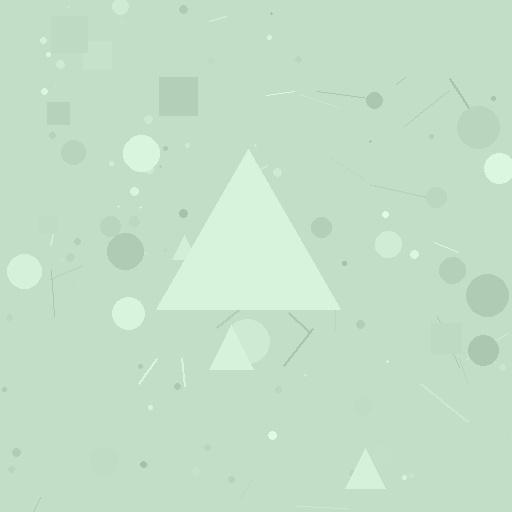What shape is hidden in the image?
A triangle is hidden in the image.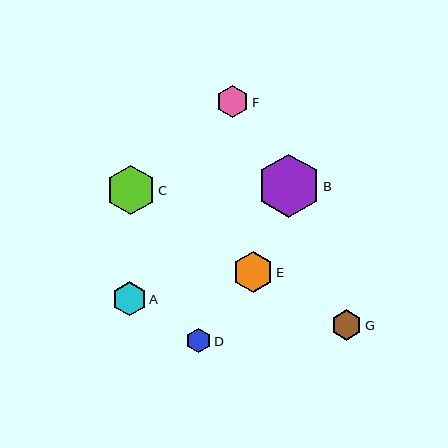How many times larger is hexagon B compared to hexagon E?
Hexagon B is approximately 1.5 times the size of hexagon E.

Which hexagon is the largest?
Hexagon B is the largest with a size of approximately 63 pixels.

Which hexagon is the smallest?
Hexagon D is the smallest with a size of approximately 25 pixels.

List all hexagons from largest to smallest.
From largest to smallest: B, C, E, A, F, G, D.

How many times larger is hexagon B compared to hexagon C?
Hexagon B is approximately 1.3 times the size of hexagon C.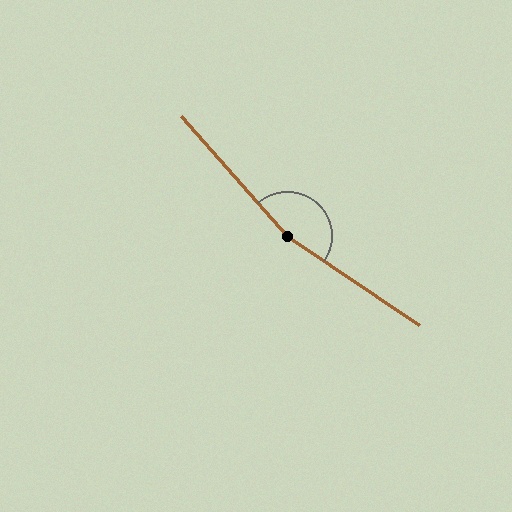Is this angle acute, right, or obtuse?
It is obtuse.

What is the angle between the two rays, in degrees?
Approximately 166 degrees.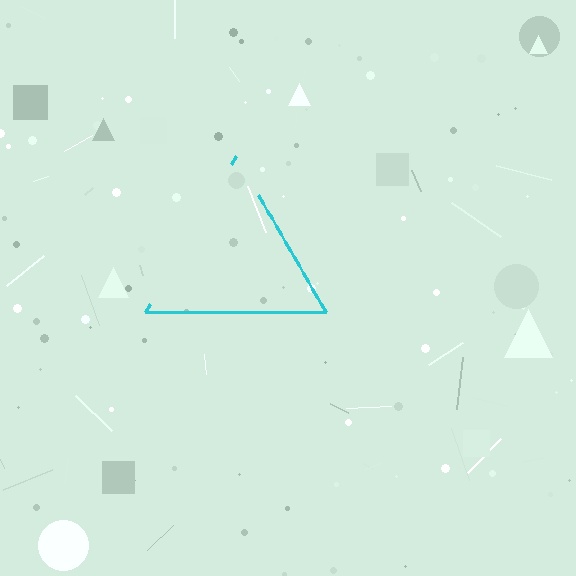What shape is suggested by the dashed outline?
The dashed outline suggests a triangle.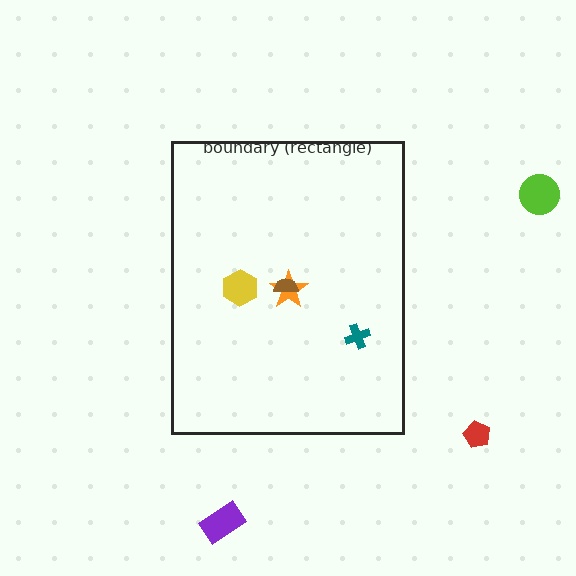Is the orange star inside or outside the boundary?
Inside.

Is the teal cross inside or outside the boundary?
Inside.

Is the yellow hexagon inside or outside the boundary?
Inside.